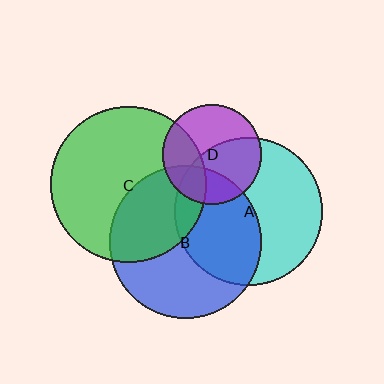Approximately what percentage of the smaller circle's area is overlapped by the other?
Approximately 35%.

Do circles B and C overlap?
Yes.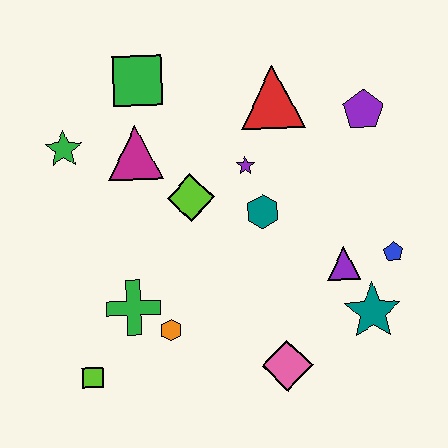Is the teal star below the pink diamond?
No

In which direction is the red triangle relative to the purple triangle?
The red triangle is above the purple triangle.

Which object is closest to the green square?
The magenta triangle is closest to the green square.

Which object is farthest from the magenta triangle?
The teal star is farthest from the magenta triangle.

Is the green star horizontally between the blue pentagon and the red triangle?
No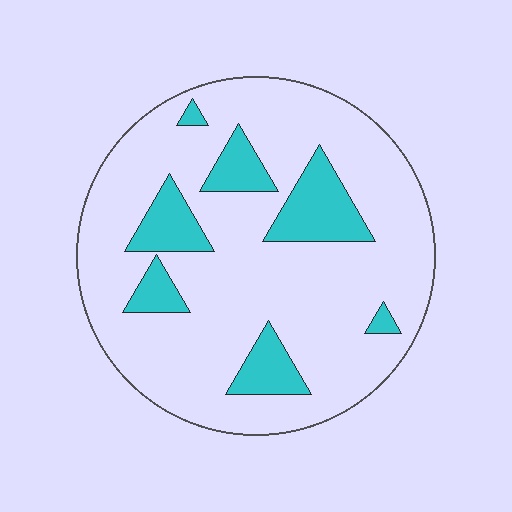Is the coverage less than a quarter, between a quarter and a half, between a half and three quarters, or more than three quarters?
Less than a quarter.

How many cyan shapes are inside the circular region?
7.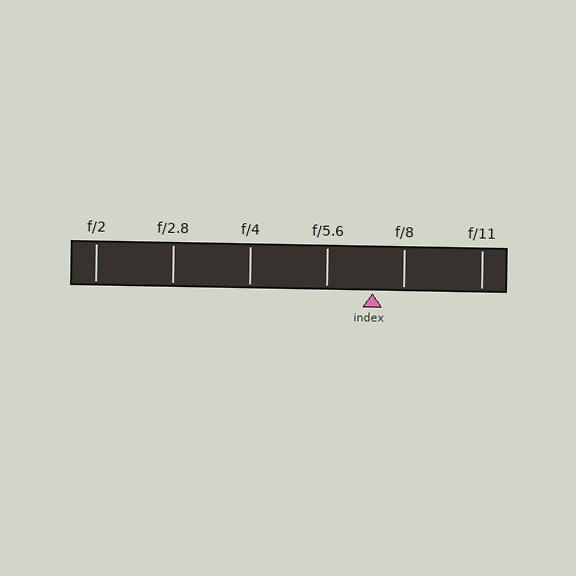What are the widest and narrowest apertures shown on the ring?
The widest aperture shown is f/2 and the narrowest is f/11.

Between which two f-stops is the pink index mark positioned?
The index mark is between f/5.6 and f/8.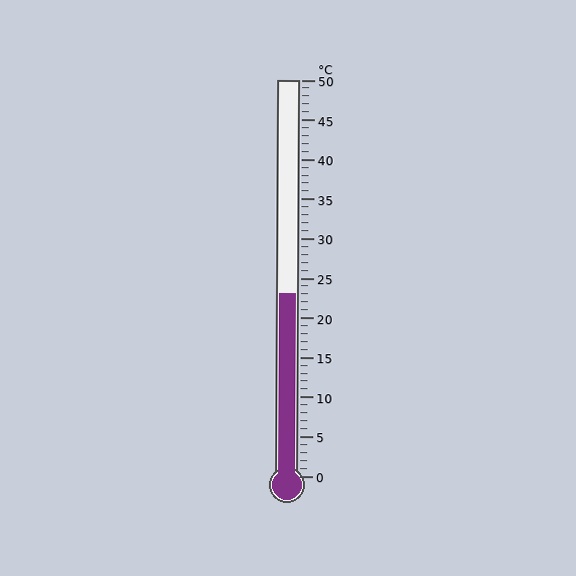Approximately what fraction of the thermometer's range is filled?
The thermometer is filled to approximately 45% of its range.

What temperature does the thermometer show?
The thermometer shows approximately 23°C.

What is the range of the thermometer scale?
The thermometer scale ranges from 0°C to 50°C.